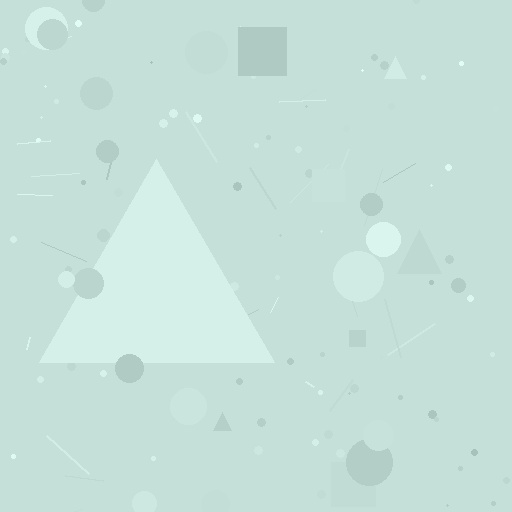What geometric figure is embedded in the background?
A triangle is embedded in the background.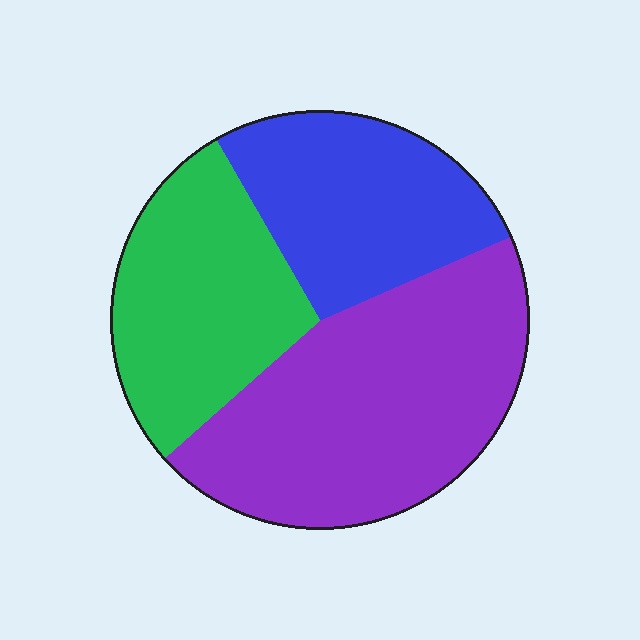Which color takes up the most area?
Purple, at roughly 45%.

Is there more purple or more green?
Purple.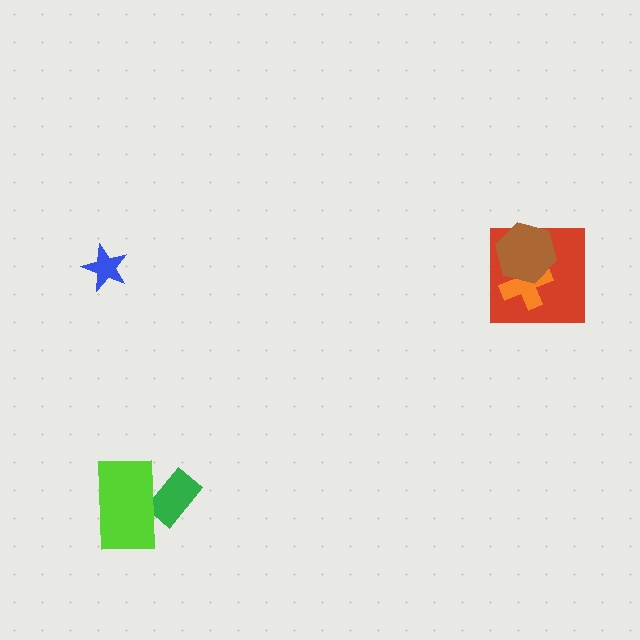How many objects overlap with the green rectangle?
1 object overlaps with the green rectangle.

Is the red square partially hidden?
Yes, it is partially covered by another shape.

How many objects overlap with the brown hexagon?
2 objects overlap with the brown hexagon.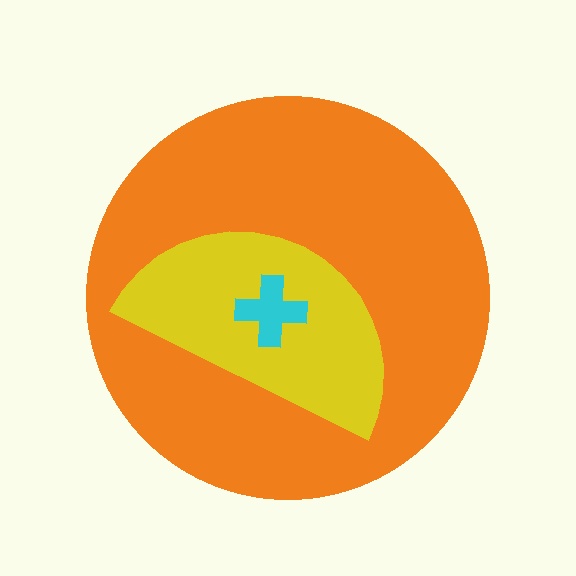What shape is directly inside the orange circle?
The yellow semicircle.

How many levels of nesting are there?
3.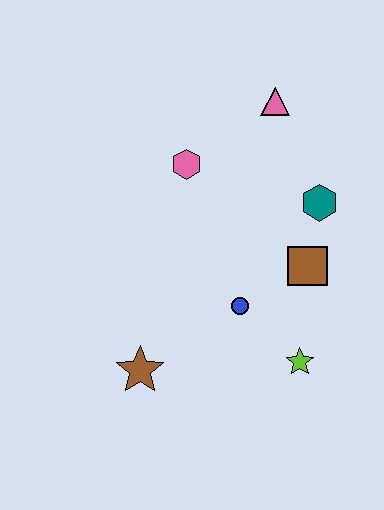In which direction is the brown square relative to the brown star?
The brown square is to the right of the brown star.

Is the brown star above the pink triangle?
No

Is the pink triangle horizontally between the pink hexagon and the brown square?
Yes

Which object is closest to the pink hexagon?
The pink triangle is closest to the pink hexagon.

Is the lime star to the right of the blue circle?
Yes